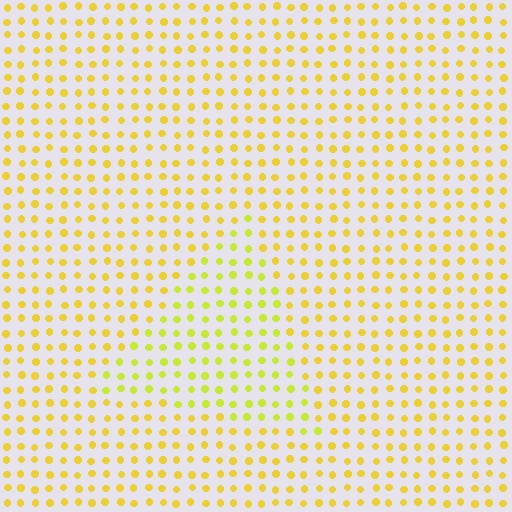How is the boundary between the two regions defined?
The boundary is defined purely by a slight shift in hue (about 21 degrees). Spacing, size, and orientation are identical on both sides.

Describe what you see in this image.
The image is filled with small yellow elements in a uniform arrangement. A triangle-shaped region is visible where the elements are tinted to a slightly different hue, forming a subtle color boundary.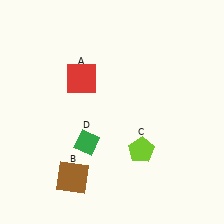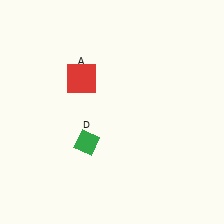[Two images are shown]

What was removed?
The brown square (B), the lime pentagon (C) were removed in Image 2.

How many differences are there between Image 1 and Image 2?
There are 2 differences between the two images.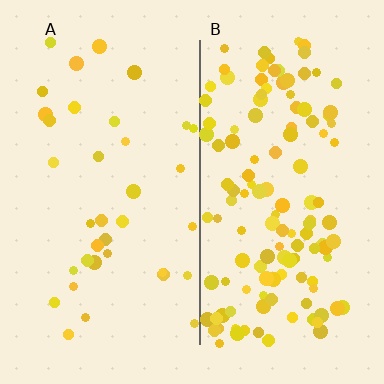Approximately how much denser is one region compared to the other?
Approximately 3.7× — region B over region A.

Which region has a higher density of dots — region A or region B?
B (the right).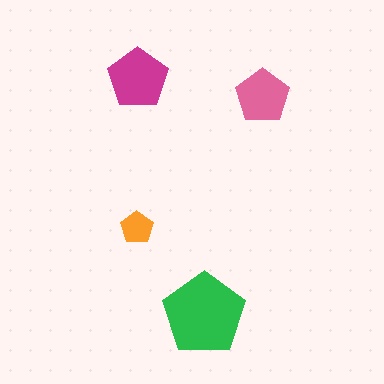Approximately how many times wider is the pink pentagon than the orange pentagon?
About 1.5 times wider.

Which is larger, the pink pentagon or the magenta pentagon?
The magenta one.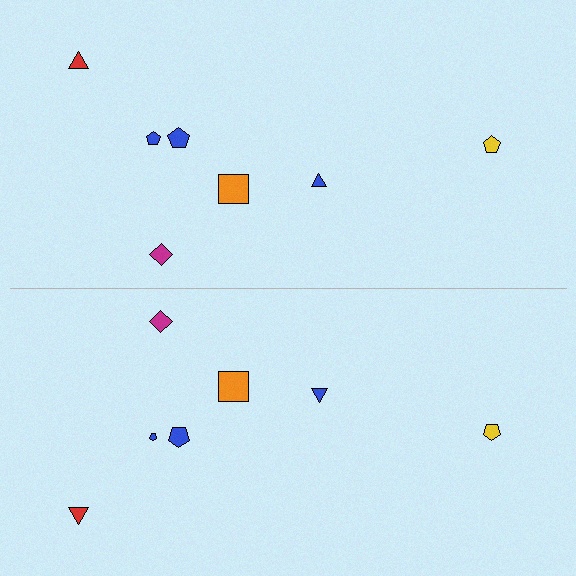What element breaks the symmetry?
The blue pentagon on the bottom side has a different size than its mirror counterpart.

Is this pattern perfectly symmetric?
No, the pattern is not perfectly symmetric. The blue pentagon on the bottom side has a different size than its mirror counterpart.